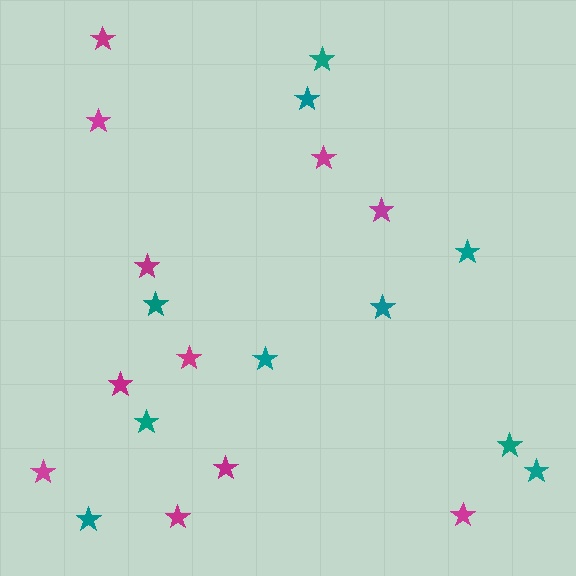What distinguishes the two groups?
There are 2 groups: one group of teal stars (10) and one group of magenta stars (11).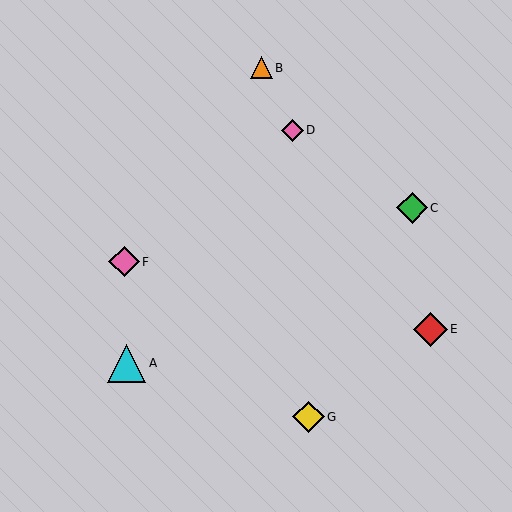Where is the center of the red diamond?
The center of the red diamond is at (430, 329).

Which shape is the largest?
The cyan triangle (labeled A) is the largest.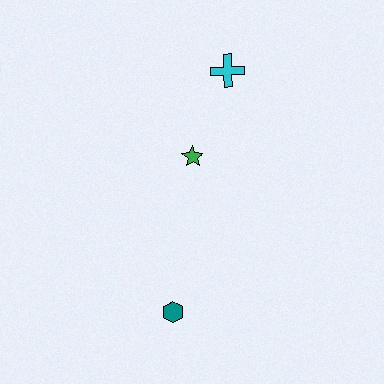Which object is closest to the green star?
The cyan cross is closest to the green star.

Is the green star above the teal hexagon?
Yes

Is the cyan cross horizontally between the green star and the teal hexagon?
No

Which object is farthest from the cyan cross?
The teal hexagon is farthest from the cyan cross.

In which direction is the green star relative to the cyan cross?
The green star is below the cyan cross.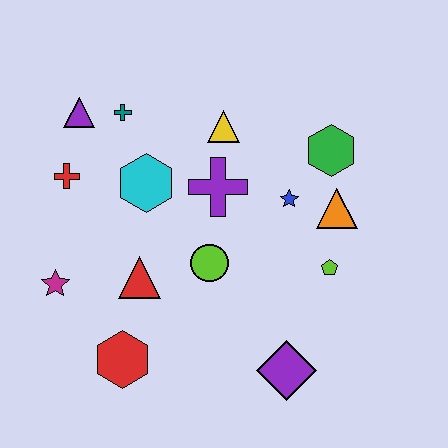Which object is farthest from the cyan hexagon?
The purple diamond is farthest from the cyan hexagon.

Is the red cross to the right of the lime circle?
No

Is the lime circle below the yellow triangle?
Yes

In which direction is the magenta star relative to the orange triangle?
The magenta star is to the left of the orange triangle.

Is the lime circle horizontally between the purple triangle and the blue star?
Yes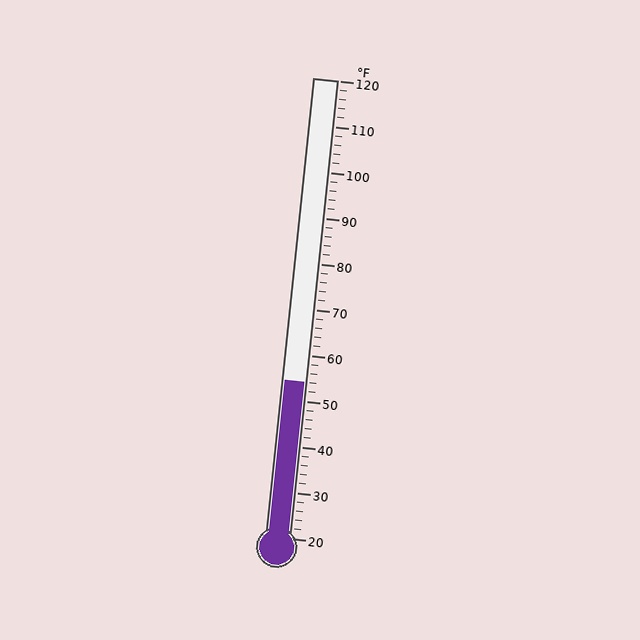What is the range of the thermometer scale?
The thermometer scale ranges from 20°F to 120°F.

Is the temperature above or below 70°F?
The temperature is below 70°F.